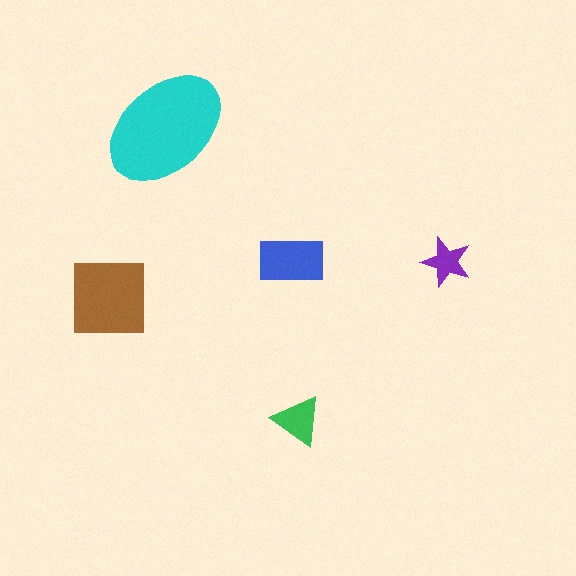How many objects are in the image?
There are 5 objects in the image.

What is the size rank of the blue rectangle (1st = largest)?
3rd.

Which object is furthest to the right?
The purple star is rightmost.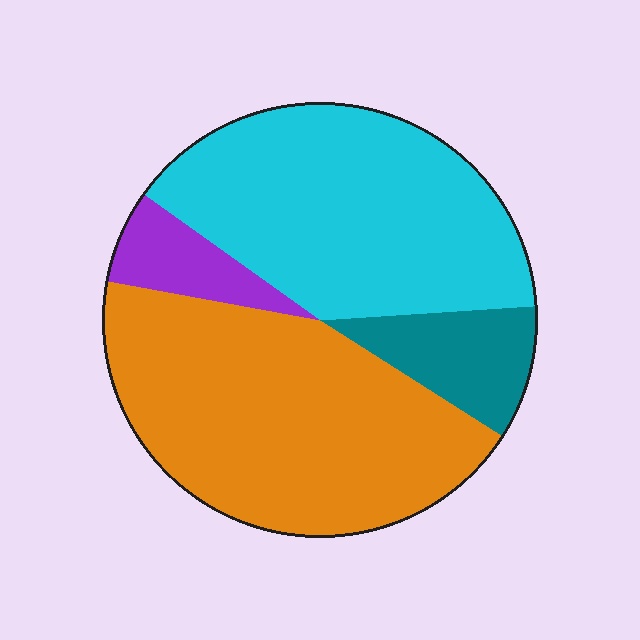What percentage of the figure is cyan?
Cyan takes up about two fifths (2/5) of the figure.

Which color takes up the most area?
Orange, at roughly 45%.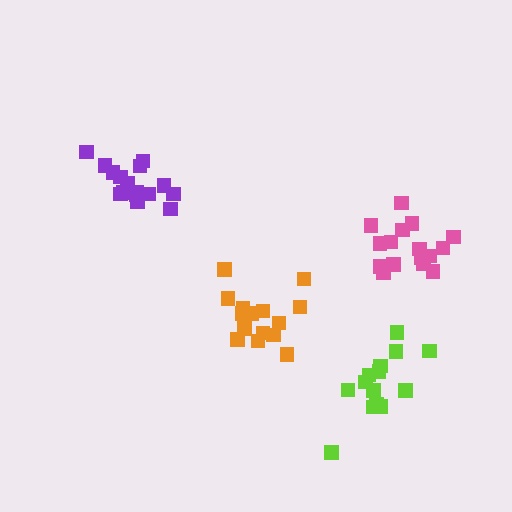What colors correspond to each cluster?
The clusters are colored: lime, purple, pink, orange.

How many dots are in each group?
Group 1: 14 dots, Group 2: 16 dots, Group 3: 16 dots, Group 4: 15 dots (61 total).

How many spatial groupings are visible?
There are 4 spatial groupings.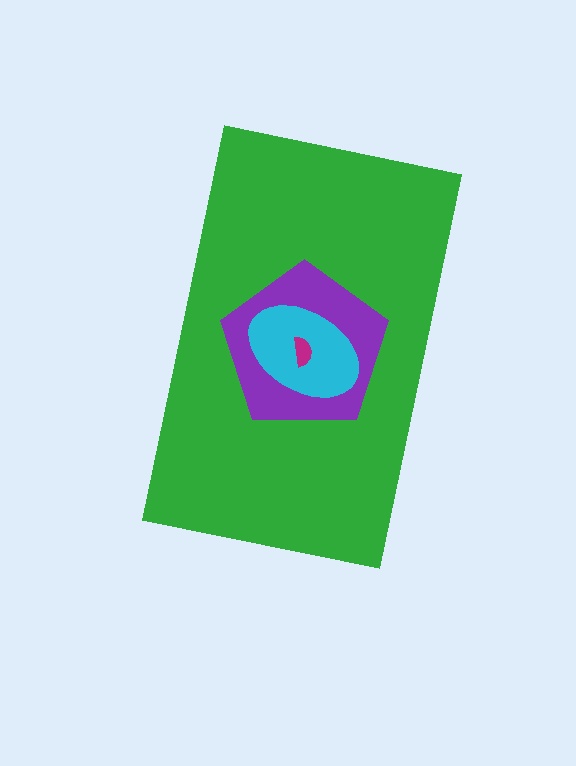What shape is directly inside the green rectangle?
The purple pentagon.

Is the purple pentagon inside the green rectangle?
Yes.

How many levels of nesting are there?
4.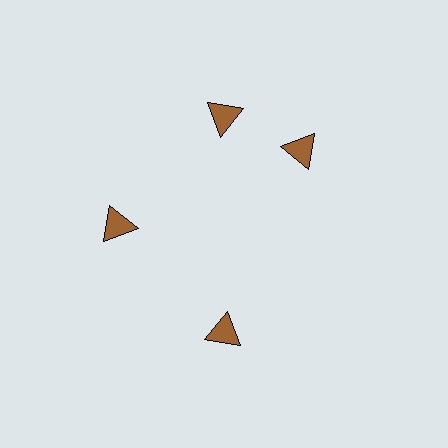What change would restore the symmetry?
The symmetry would be restored by rotating it back into even spacing with its neighbors so that all 4 triangles sit at equal angles and equal distance from the center.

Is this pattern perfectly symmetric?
No. The 4 brown triangles are arranged in a ring, but one element near the 3 o'clock position is rotated out of alignment along the ring, breaking the 4-fold rotational symmetry.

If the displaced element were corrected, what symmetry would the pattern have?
It would have 4-fold rotational symmetry — the pattern would map onto itself every 90 degrees.